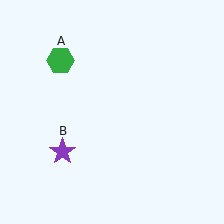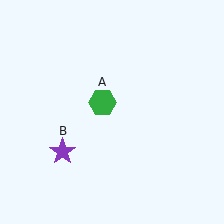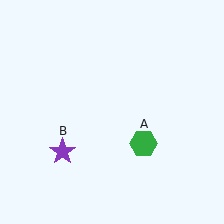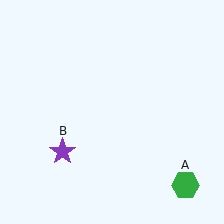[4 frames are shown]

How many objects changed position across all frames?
1 object changed position: green hexagon (object A).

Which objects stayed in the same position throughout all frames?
Purple star (object B) remained stationary.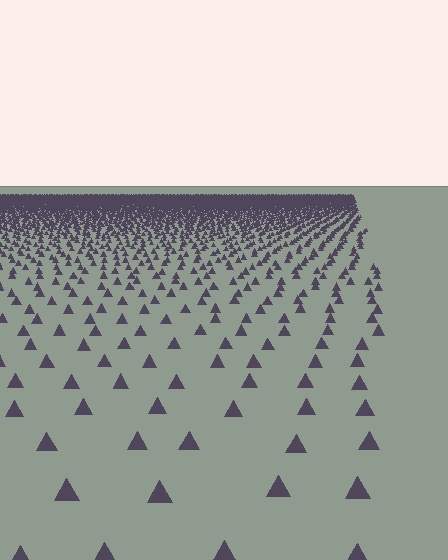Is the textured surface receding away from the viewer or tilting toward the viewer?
The surface is receding away from the viewer. Texture elements get smaller and denser toward the top.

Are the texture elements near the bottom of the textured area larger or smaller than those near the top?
Larger. Near the bottom, elements are closer to the viewer and appear at a bigger on-screen size.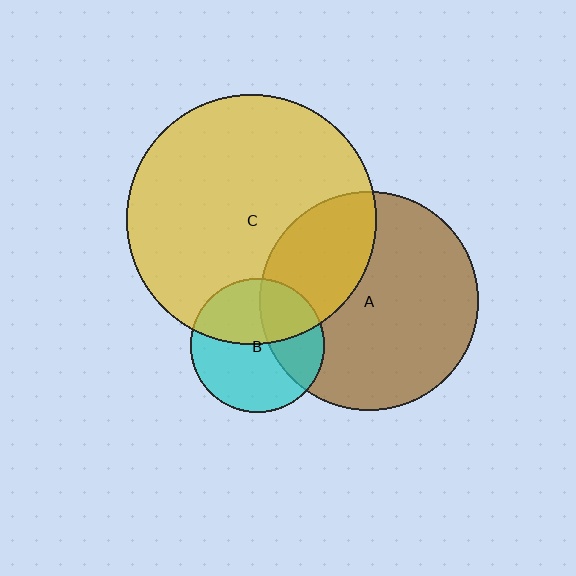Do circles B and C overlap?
Yes.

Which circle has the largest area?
Circle C (yellow).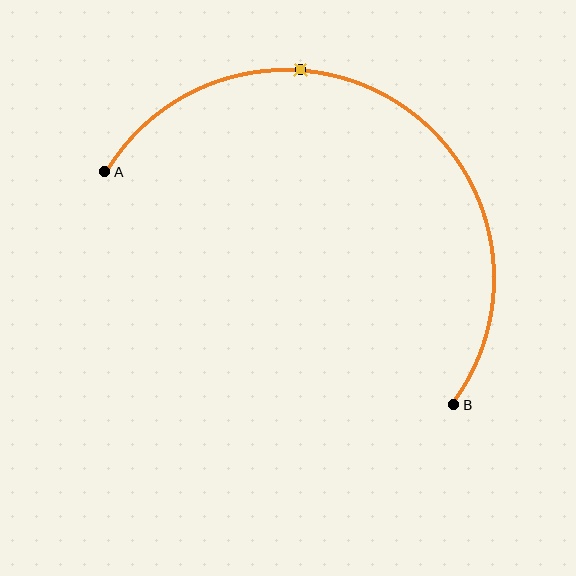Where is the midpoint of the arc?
The arc midpoint is the point on the curve farthest from the straight line joining A and B. It sits above and to the right of that line.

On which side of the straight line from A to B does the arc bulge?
The arc bulges above and to the right of the straight line connecting A and B.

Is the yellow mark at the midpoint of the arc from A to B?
No. The yellow mark lies on the arc but is closer to endpoint A. The arc midpoint would be at the point on the curve equidistant along the arc from both A and B.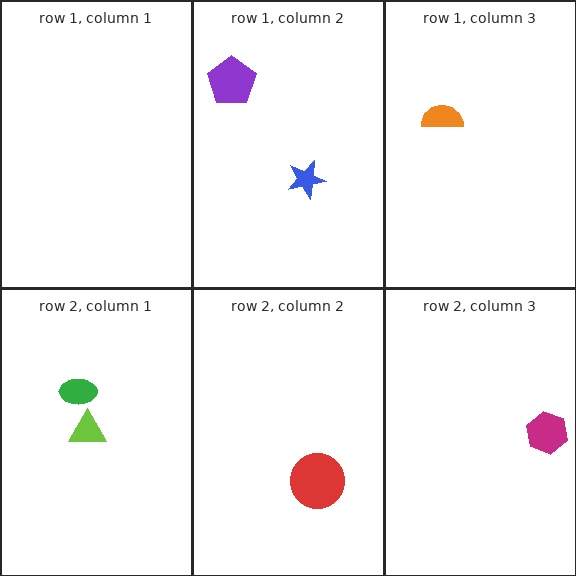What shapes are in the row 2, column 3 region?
The magenta hexagon.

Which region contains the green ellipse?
The row 2, column 1 region.